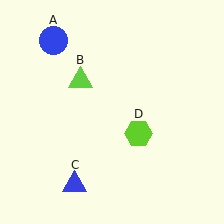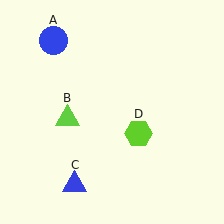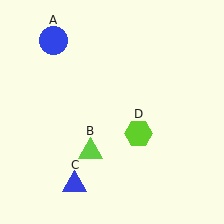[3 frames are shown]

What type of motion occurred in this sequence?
The lime triangle (object B) rotated counterclockwise around the center of the scene.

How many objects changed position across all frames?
1 object changed position: lime triangle (object B).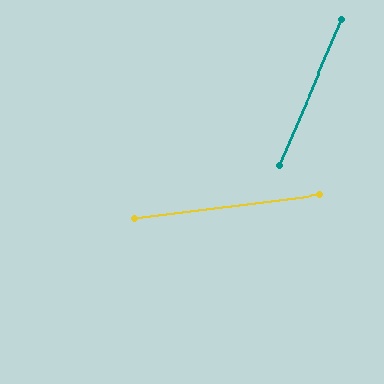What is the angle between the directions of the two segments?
Approximately 59 degrees.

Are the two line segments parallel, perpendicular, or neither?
Neither parallel nor perpendicular — they differ by about 59°.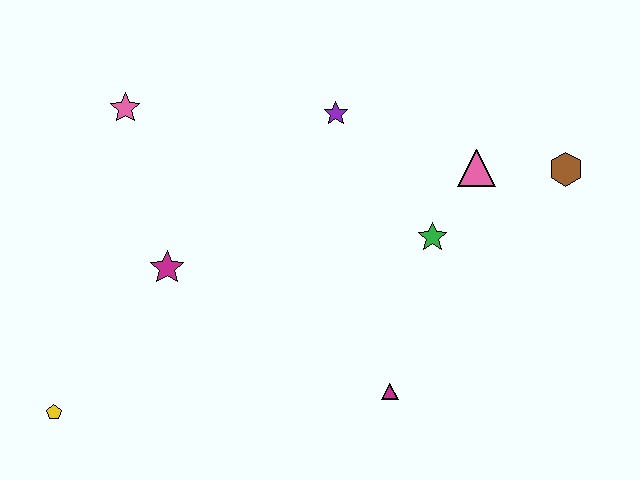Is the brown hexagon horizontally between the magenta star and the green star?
No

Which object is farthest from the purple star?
The yellow pentagon is farthest from the purple star.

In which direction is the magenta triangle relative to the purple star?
The magenta triangle is below the purple star.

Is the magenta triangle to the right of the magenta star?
Yes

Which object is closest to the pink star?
The magenta star is closest to the pink star.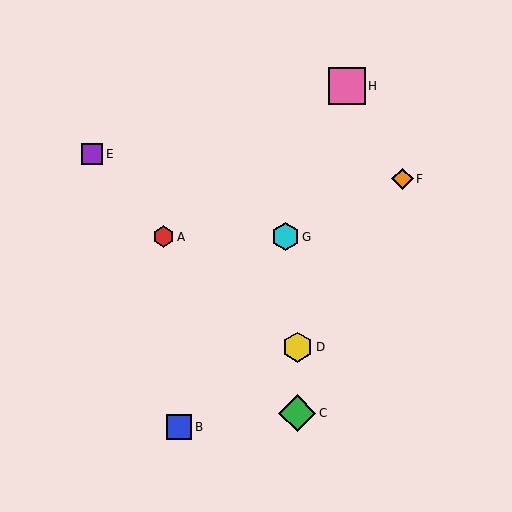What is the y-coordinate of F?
Object F is at y≈179.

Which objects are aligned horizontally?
Objects A, G are aligned horizontally.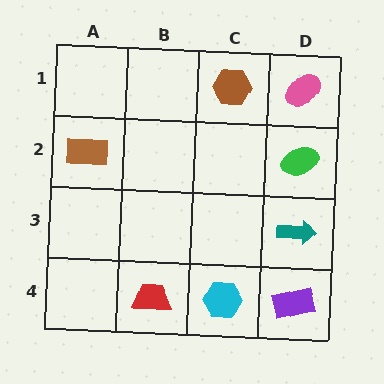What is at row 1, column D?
A pink ellipse.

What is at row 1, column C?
A brown hexagon.